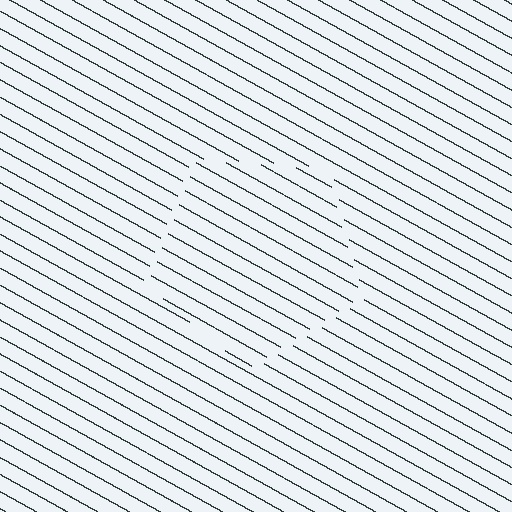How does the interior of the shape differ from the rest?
The interior of the shape contains the same grating, shifted by half a period — the contour is defined by the phase discontinuity where line-ends from the inner and outer gratings abut.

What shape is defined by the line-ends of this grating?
An illusory pentagon. The interior of the shape contains the same grating, shifted by half a period — the contour is defined by the phase discontinuity where line-ends from the inner and outer gratings abut.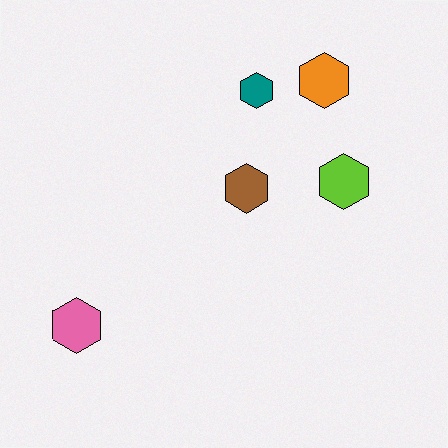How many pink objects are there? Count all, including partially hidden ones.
There is 1 pink object.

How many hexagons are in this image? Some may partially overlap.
There are 5 hexagons.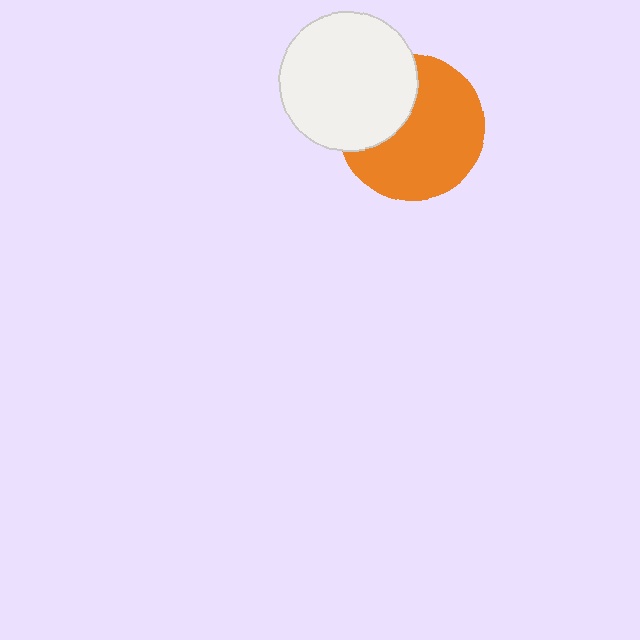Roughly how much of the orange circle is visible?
Most of it is visible (roughly 67%).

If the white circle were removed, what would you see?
You would see the complete orange circle.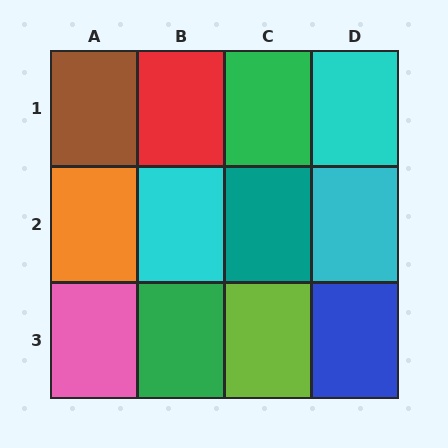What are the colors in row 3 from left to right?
Pink, green, lime, blue.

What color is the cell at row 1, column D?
Cyan.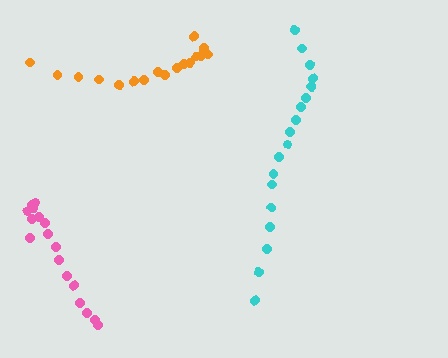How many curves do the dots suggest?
There are 3 distinct paths.